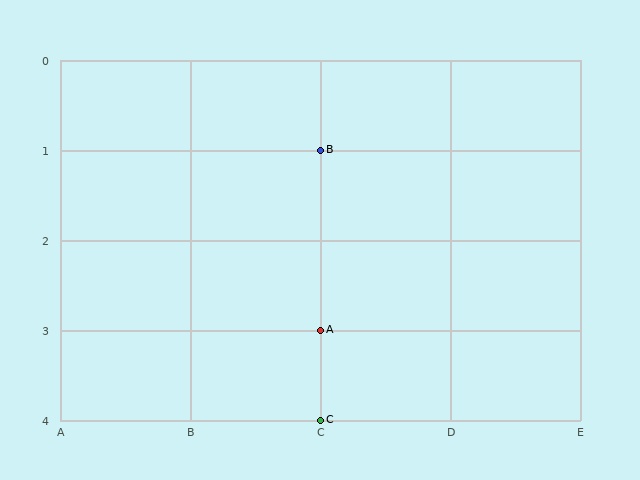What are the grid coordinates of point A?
Point A is at grid coordinates (C, 3).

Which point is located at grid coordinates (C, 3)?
Point A is at (C, 3).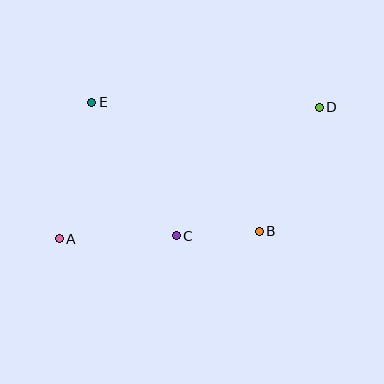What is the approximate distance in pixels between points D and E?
The distance between D and E is approximately 228 pixels.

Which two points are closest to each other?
Points B and C are closest to each other.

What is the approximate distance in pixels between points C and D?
The distance between C and D is approximately 192 pixels.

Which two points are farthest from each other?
Points A and D are farthest from each other.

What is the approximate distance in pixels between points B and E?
The distance between B and E is approximately 211 pixels.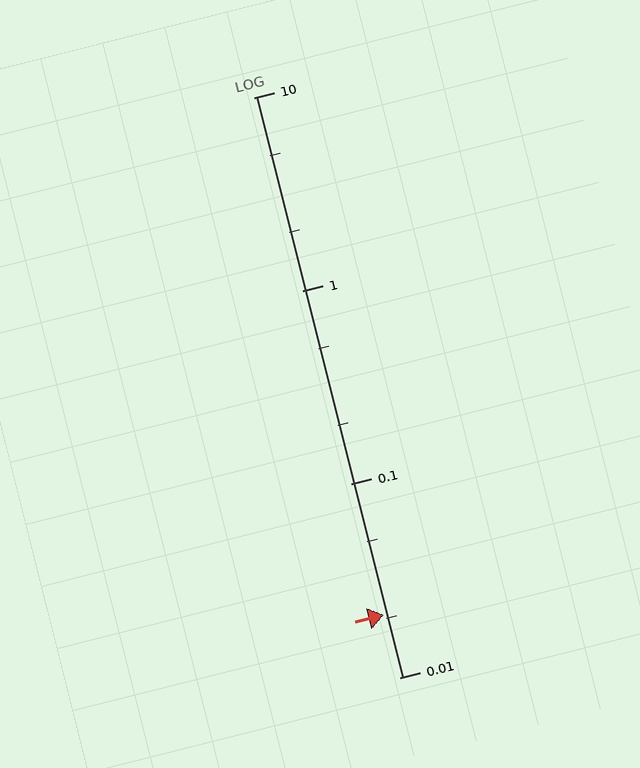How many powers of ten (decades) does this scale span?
The scale spans 3 decades, from 0.01 to 10.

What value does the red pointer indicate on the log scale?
The pointer indicates approximately 0.021.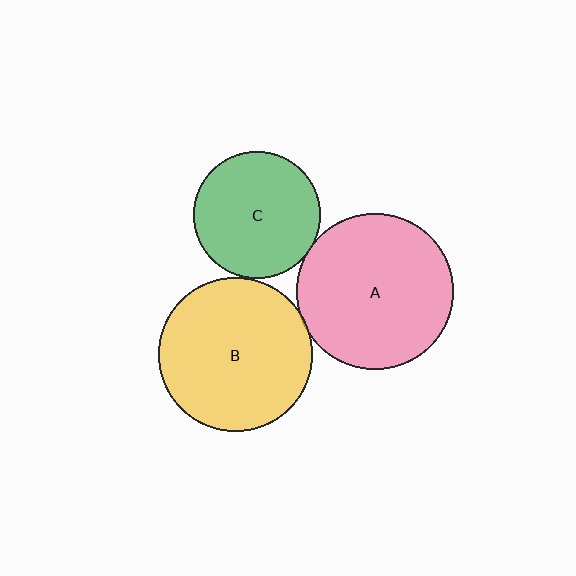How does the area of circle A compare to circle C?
Approximately 1.5 times.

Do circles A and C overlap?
Yes.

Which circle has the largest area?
Circle A (pink).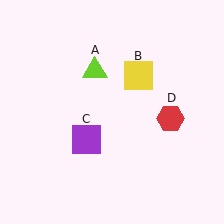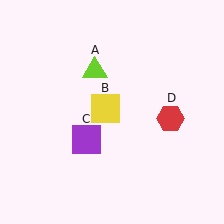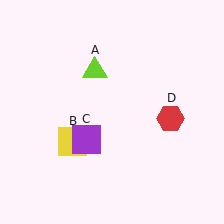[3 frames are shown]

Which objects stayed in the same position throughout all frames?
Lime triangle (object A) and purple square (object C) and red hexagon (object D) remained stationary.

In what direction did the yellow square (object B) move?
The yellow square (object B) moved down and to the left.